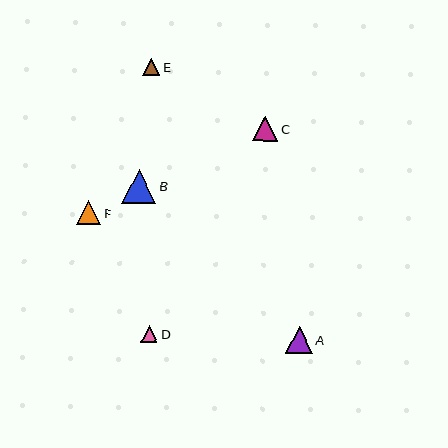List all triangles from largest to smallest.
From largest to smallest: B, A, C, F, D, E.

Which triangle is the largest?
Triangle B is the largest with a size of approximately 35 pixels.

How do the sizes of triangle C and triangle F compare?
Triangle C and triangle F are approximately the same size.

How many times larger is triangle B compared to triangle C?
Triangle B is approximately 1.4 times the size of triangle C.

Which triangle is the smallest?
Triangle E is the smallest with a size of approximately 17 pixels.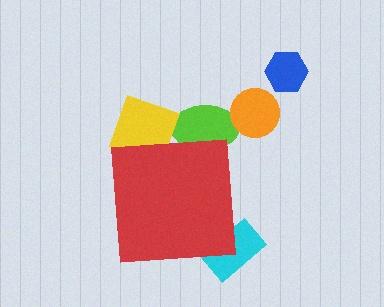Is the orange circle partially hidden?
No, the orange circle is fully visible.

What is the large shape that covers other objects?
A red square.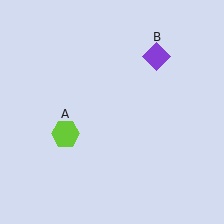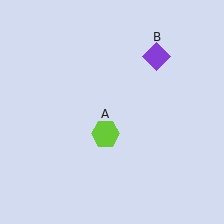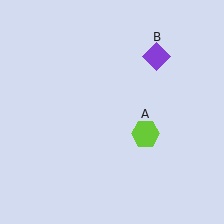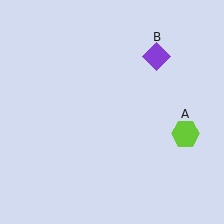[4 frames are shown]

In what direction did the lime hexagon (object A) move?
The lime hexagon (object A) moved right.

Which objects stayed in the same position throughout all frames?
Purple diamond (object B) remained stationary.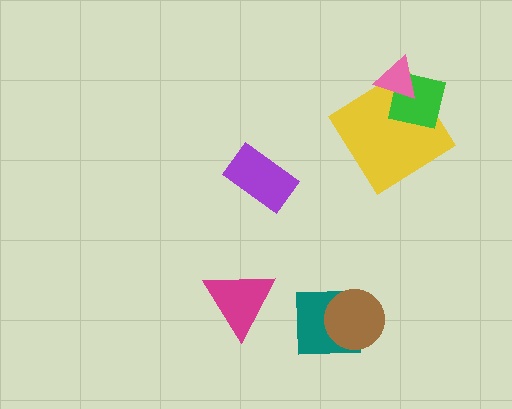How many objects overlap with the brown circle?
1 object overlaps with the brown circle.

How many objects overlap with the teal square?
1 object overlaps with the teal square.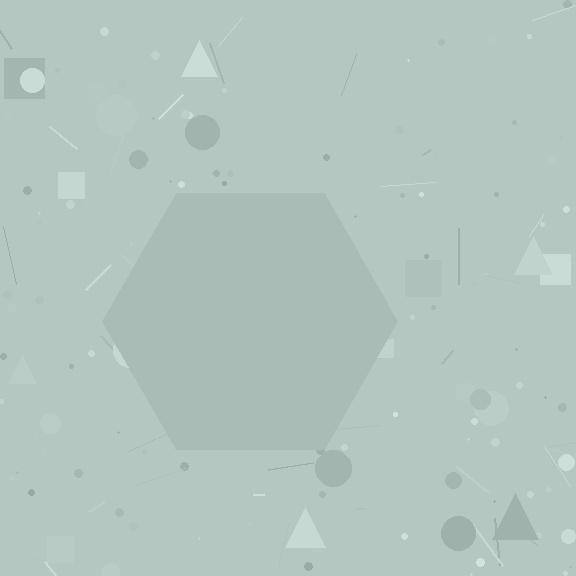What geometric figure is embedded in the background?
A hexagon is embedded in the background.